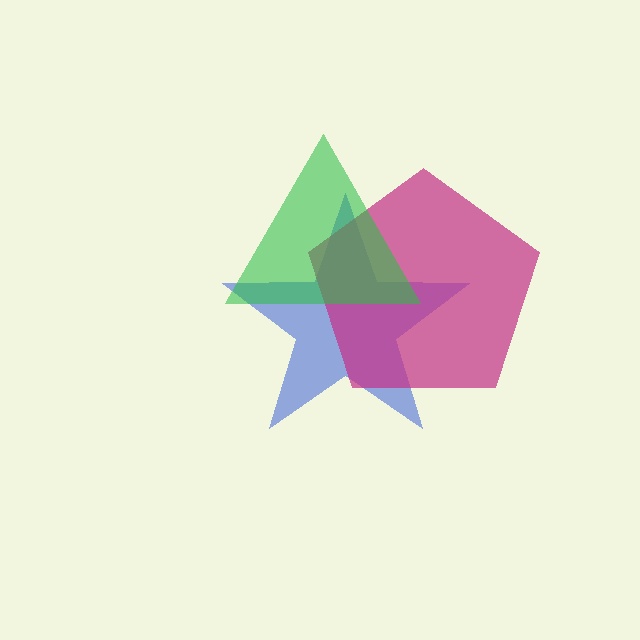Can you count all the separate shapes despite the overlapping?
Yes, there are 3 separate shapes.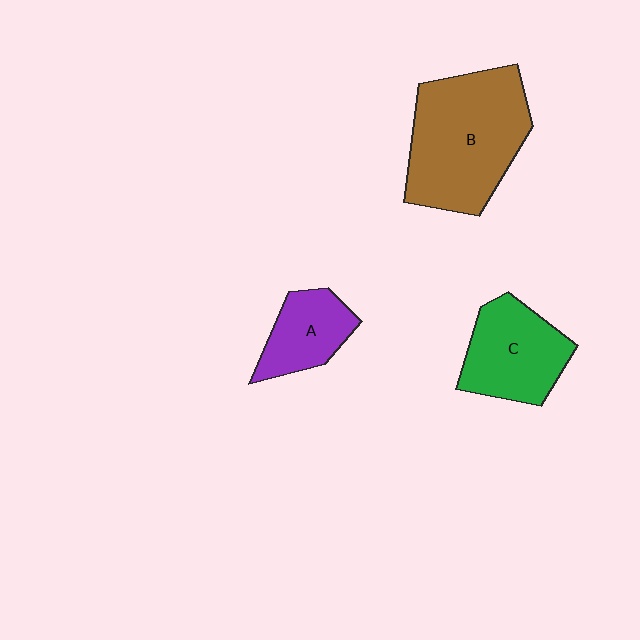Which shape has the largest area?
Shape B (brown).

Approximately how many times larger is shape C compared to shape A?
Approximately 1.5 times.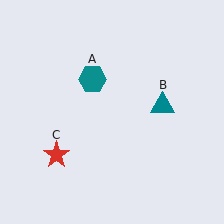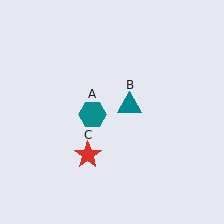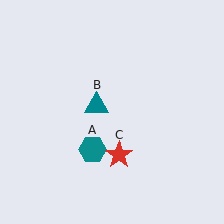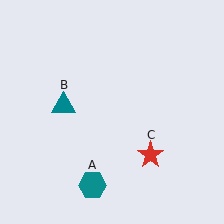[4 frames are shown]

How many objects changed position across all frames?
3 objects changed position: teal hexagon (object A), teal triangle (object B), red star (object C).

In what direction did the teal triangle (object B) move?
The teal triangle (object B) moved left.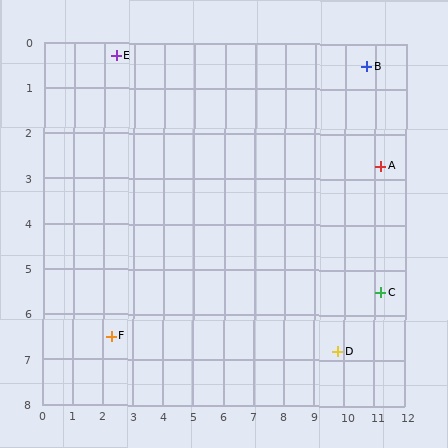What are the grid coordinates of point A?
Point A is at approximately (11.2, 2.7).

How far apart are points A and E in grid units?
Points A and E are about 9.1 grid units apart.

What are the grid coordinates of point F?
Point F is at approximately (2.3, 6.5).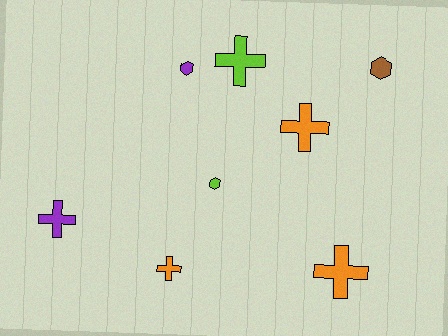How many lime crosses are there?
There is 1 lime cross.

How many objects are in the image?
There are 8 objects.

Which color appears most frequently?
Orange, with 3 objects.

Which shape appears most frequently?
Cross, with 5 objects.